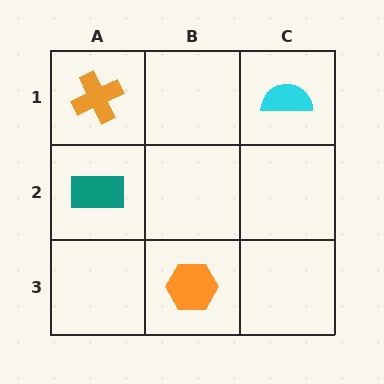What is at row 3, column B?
An orange hexagon.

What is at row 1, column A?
An orange cross.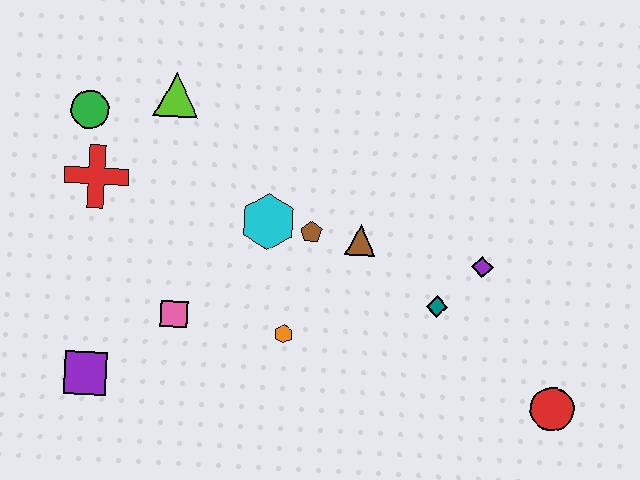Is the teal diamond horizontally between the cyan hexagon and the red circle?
Yes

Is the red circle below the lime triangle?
Yes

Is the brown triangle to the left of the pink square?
No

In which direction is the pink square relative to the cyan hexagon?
The pink square is below the cyan hexagon.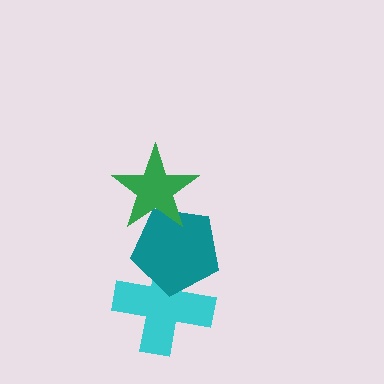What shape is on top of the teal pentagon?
The green star is on top of the teal pentagon.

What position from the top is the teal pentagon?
The teal pentagon is 2nd from the top.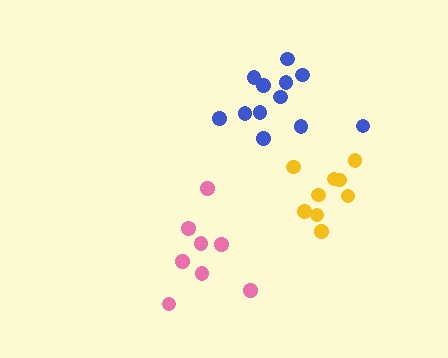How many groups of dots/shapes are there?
There are 3 groups.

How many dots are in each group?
Group 1: 8 dots, Group 2: 9 dots, Group 3: 12 dots (29 total).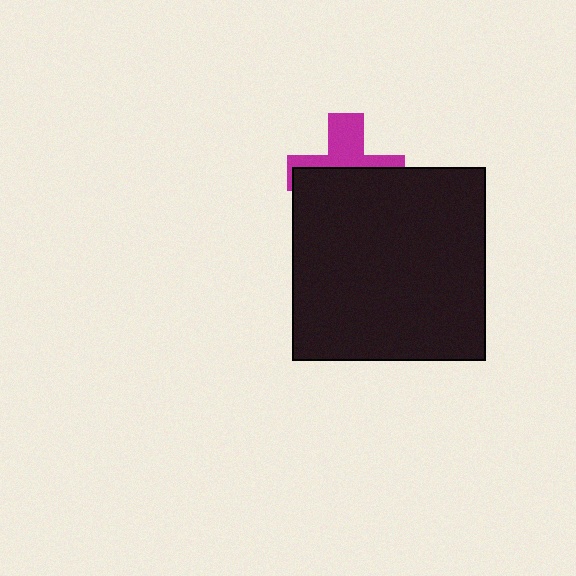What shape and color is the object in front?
The object in front is a black square.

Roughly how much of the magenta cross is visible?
A small part of it is visible (roughly 42%).